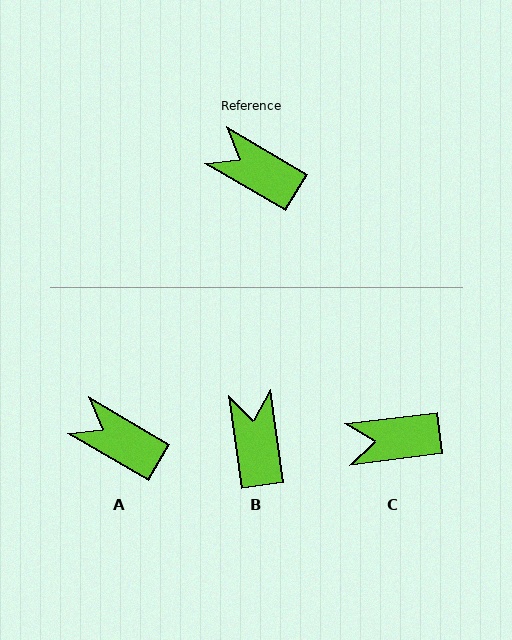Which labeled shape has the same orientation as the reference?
A.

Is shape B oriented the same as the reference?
No, it is off by about 52 degrees.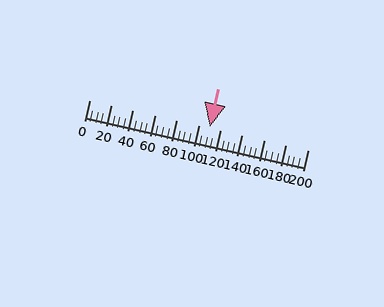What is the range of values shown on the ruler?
The ruler shows values from 0 to 200.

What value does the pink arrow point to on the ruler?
The pink arrow points to approximately 110.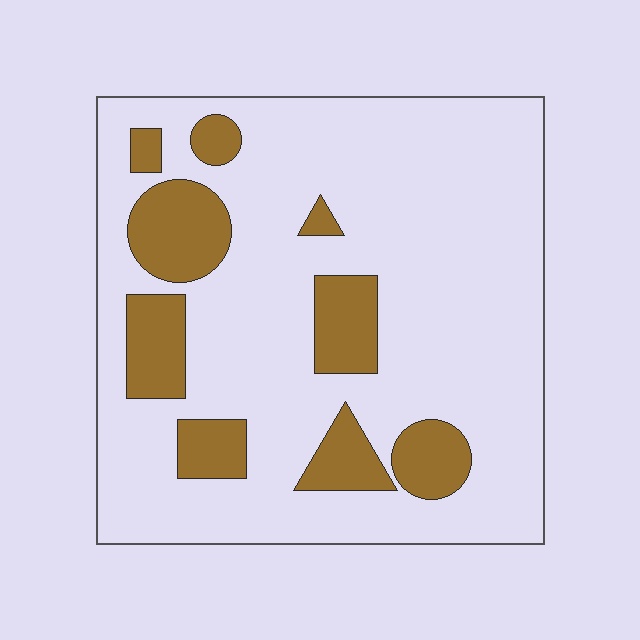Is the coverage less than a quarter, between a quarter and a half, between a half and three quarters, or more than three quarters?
Less than a quarter.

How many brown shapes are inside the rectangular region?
9.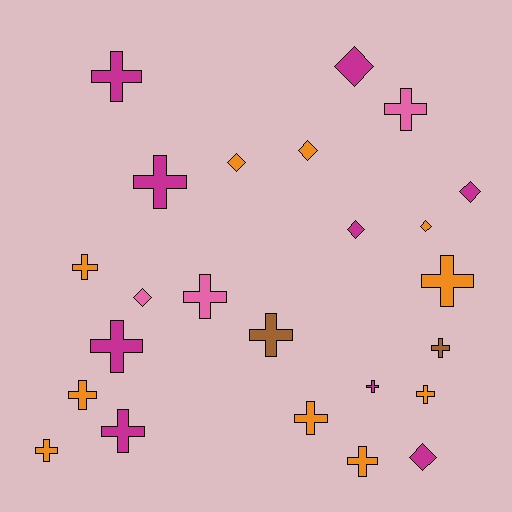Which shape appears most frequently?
Cross, with 16 objects.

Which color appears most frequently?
Orange, with 10 objects.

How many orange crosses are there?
There are 7 orange crosses.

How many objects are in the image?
There are 24 objects.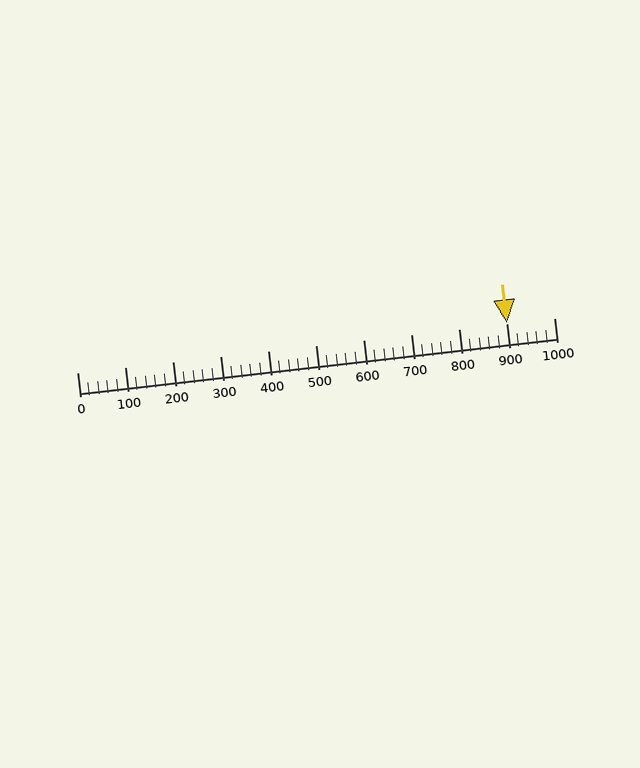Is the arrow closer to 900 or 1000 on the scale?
The arrow is closer to 900.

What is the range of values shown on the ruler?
The ruler shows values from 0 to 1000.